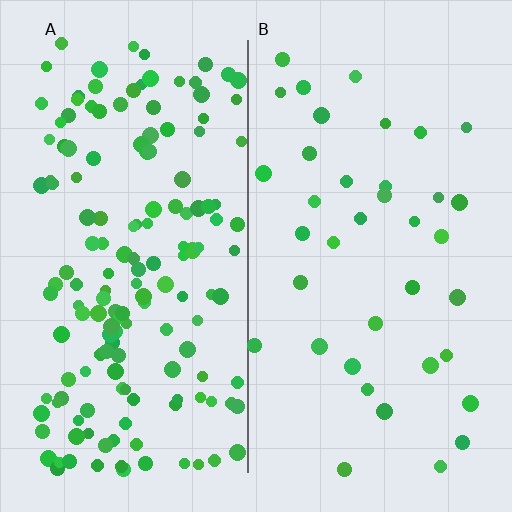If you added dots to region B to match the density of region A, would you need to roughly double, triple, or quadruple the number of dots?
Approximately quadruple.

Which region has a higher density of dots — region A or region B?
A (the left).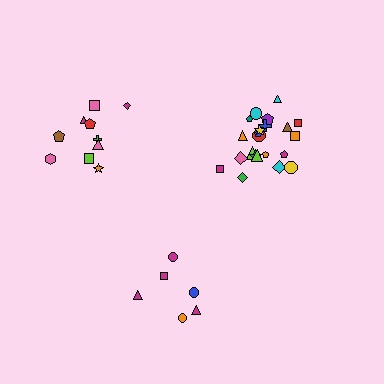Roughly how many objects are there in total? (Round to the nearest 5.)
Roughly 40 objects in total.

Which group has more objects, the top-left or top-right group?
The top-right group.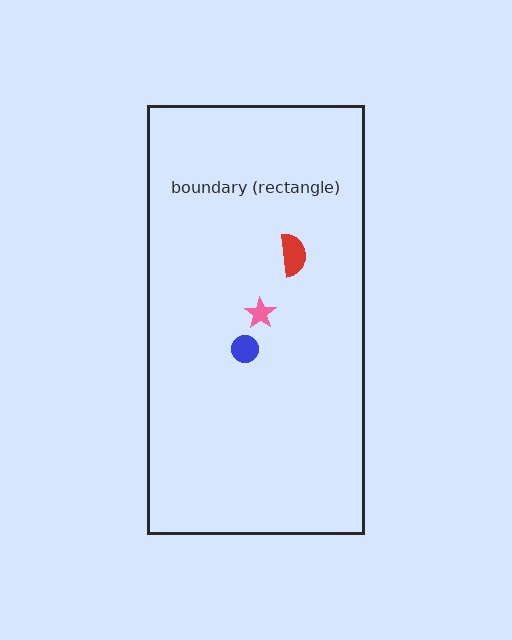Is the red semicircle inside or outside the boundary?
Inside.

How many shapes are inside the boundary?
3 inside, 0 outside.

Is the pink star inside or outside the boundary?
Inside.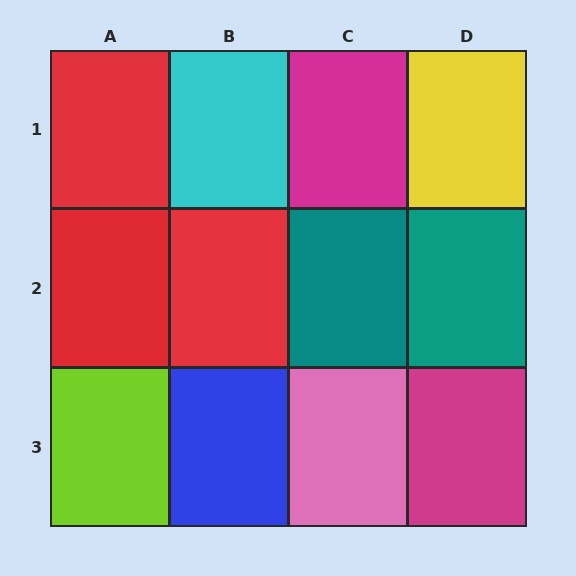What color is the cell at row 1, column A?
Red.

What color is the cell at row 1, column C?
Magenta.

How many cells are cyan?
1 cell is cyan.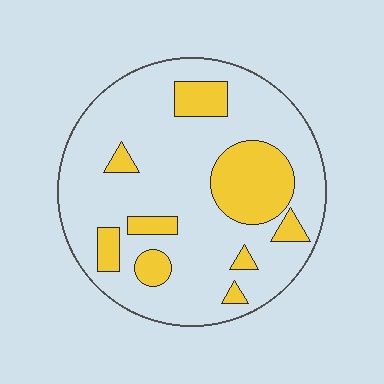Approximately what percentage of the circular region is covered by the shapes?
Approximately 20%.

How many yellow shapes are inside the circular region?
9.